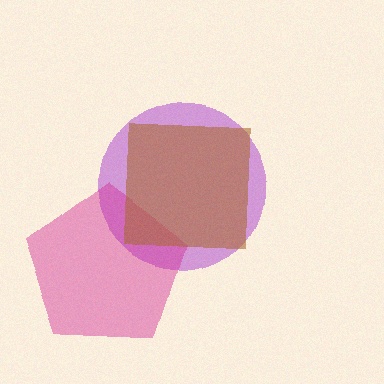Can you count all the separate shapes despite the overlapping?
Yes, there are 3 separate shapes.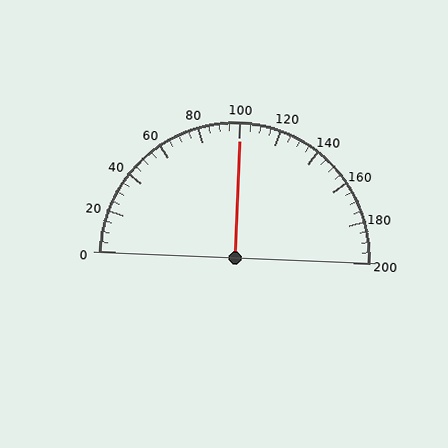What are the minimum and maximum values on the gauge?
The gauge ranges from 0 to 200.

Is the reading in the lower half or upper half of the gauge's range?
The reading is in the upper half of the range (0 to 200).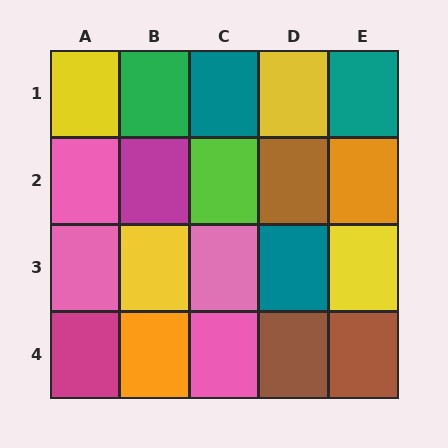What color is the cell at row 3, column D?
Teal.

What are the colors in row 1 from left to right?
Yellow, green, teal, yellow, teal.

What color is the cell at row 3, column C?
Pink.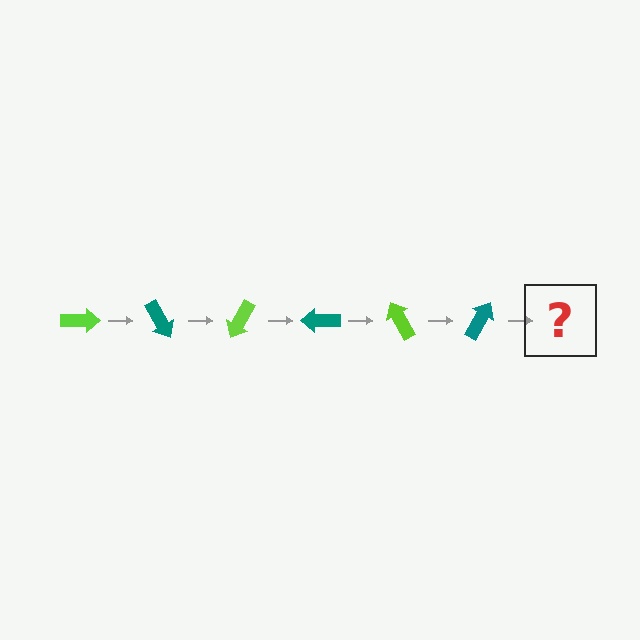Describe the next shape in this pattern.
It should be a lime arrow, rotated 360 degrees from the start.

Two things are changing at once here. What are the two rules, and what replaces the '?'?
The two rules are that it rotates 60 degrees each step and the color cycles through lime and teal. The '?' should be a lime arrow, rotated 360 degrees from the start.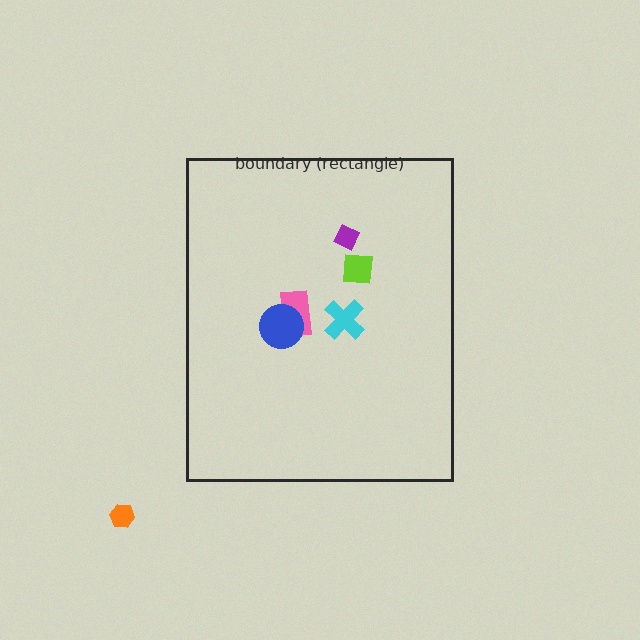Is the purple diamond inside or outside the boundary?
Inside.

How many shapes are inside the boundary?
5 inside, 1 outside.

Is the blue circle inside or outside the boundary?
Inside.